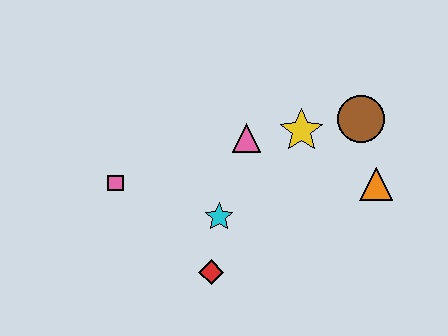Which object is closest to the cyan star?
The red diamond is closest to the cyan star.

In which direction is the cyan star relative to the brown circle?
The cyan star is to the left of the brown circle.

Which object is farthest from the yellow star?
The pink square is farthest from the yellow star.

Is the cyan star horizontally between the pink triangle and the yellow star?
No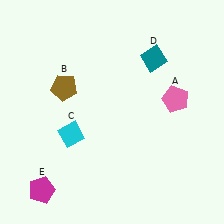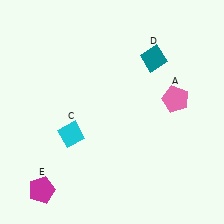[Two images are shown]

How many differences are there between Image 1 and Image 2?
There is 1 difference between the two images.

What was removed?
The brown pentagon (B) was removed in Image 2.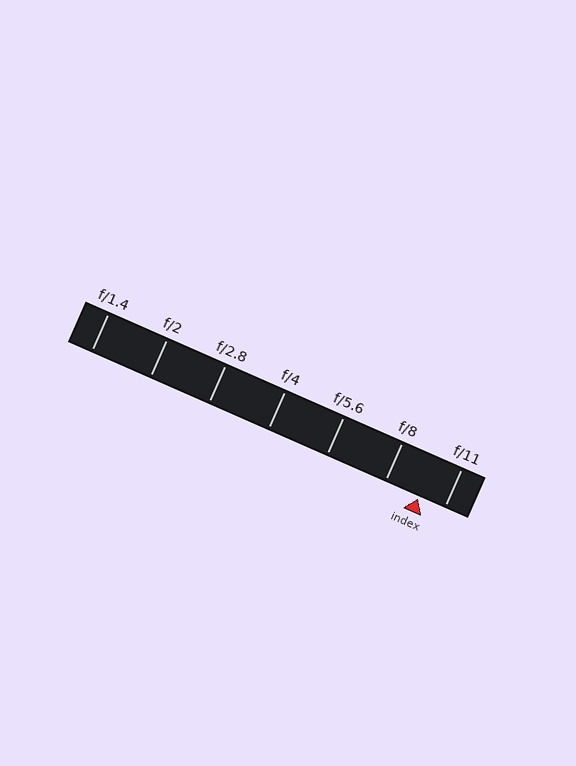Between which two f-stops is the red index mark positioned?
The index mark is between f/8 and f/11.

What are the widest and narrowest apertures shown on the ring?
The widest aperture shown is f/1.4 and the narrowest is f/11.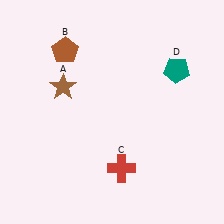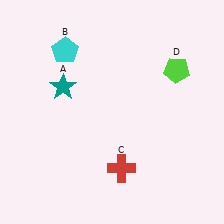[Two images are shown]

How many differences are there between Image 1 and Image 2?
There are 3 differences between the two images.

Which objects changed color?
A changed from brown to teal. B changed from brown to cyan. D changed from teal to lime.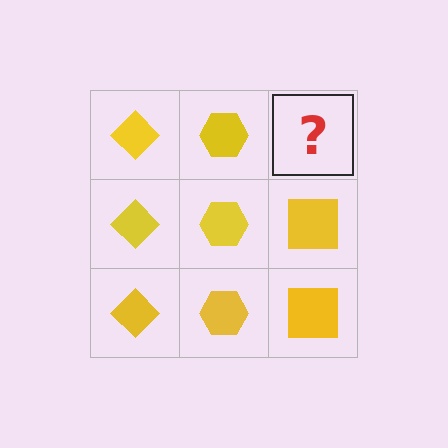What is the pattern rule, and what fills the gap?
The rule is that each column has a consistent shape. The gap should be filled with a yellow square.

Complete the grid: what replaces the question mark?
The question mark should be replaced with a yellow square.